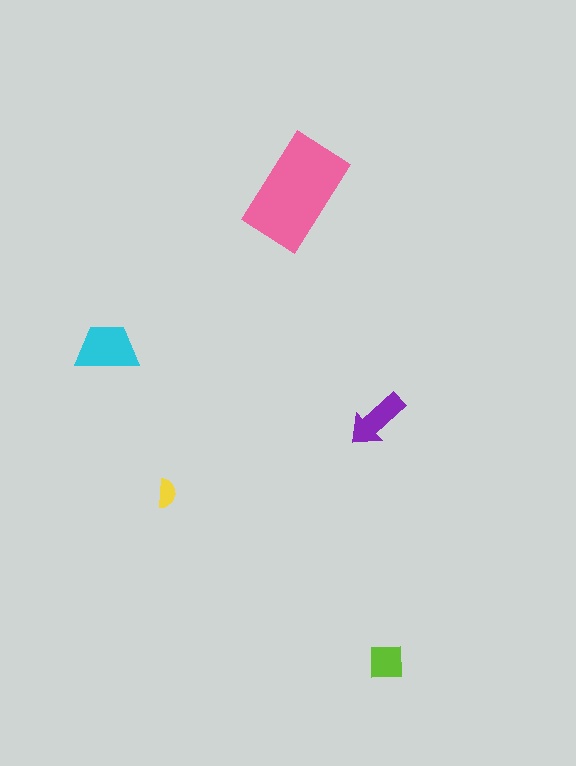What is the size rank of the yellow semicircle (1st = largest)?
5th.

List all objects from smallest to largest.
The yellow semicircle, the lime square, the purple arrow, the cyan trapezoid, the pink rectangle.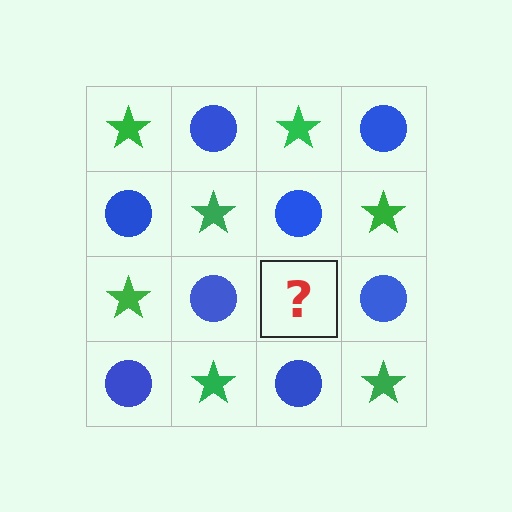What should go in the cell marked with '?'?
The missing cell should contain a green star.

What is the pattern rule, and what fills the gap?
The rule is that it alternates green star and blue circle in a checkerboard pattern. The gap should be filled with a green star.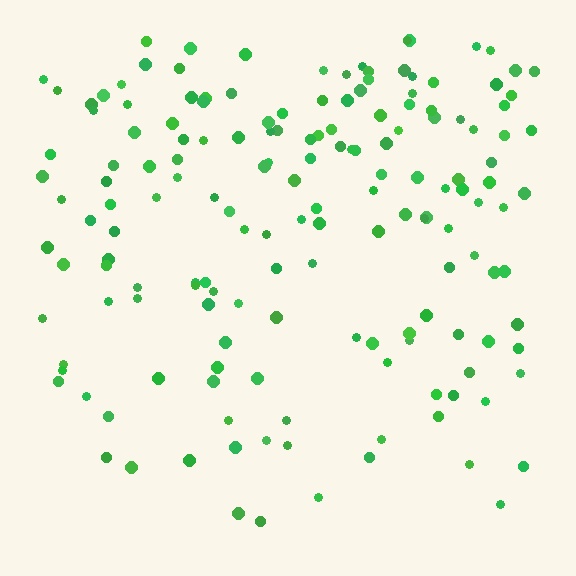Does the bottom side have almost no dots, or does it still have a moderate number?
Still a moderate number, just noticeably fewer than the top.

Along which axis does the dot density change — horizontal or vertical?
Vertical.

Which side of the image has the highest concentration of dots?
The top.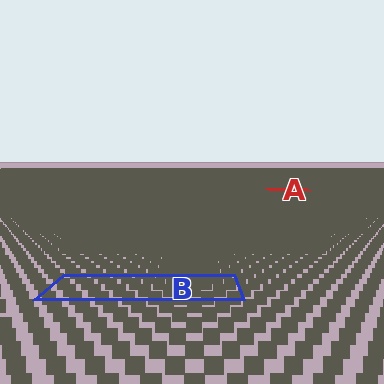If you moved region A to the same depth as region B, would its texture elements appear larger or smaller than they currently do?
They would appear larger. At a closer depth, the same texture elements are projected at a bigger on-screen size.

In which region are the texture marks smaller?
The texture marks are smaller in region A, because it is farther away.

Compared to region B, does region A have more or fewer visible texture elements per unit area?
Region A has more texture elements per unit area — they are packed more densely because it is farther away.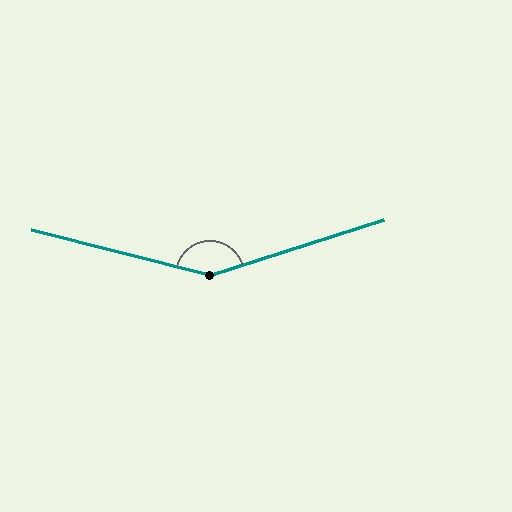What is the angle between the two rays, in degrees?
Approximately 148 degrees.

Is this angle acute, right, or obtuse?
It is obtuse.